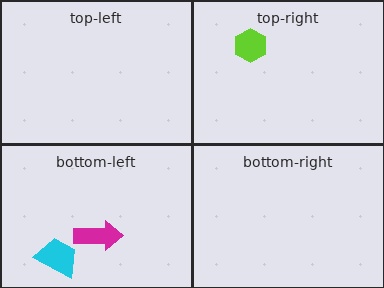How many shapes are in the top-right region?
1.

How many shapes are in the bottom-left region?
2.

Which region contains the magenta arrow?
The bottom-left region.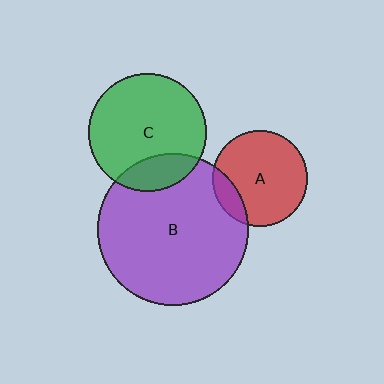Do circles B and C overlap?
Yes.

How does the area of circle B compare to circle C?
Approximately 1.7 times.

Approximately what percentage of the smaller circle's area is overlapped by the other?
Approximately 20%.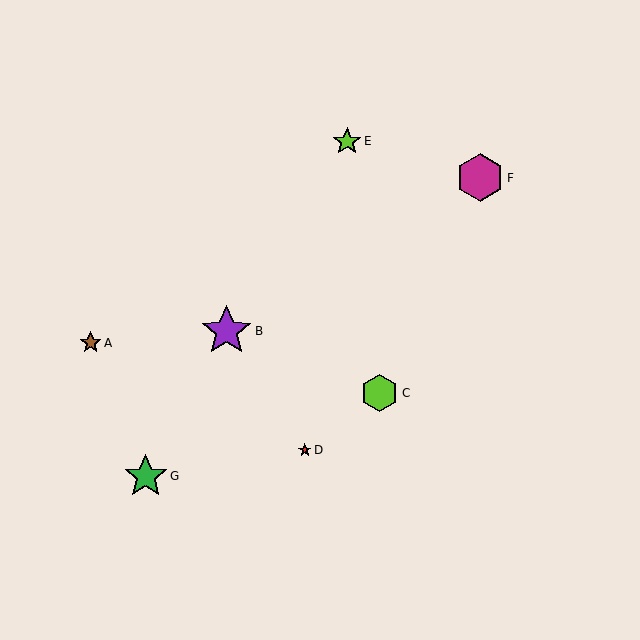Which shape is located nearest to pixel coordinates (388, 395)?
The lime hexagon (labeled C) at (380, 393) is nearest to that location.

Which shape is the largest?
The purple star (labeled B) is the largest.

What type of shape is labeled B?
Shape B is a purple star.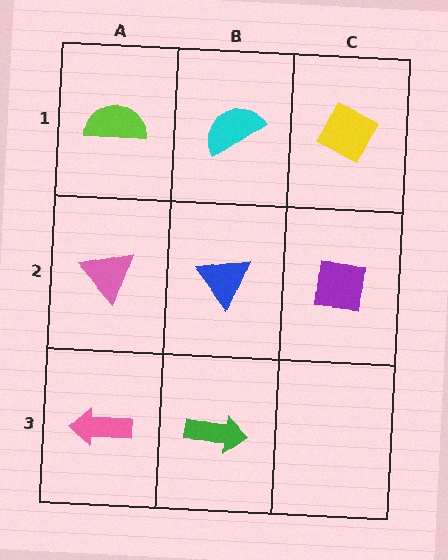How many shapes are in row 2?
3 shapes.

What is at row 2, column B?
A blue triangle.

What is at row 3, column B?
A green arrow.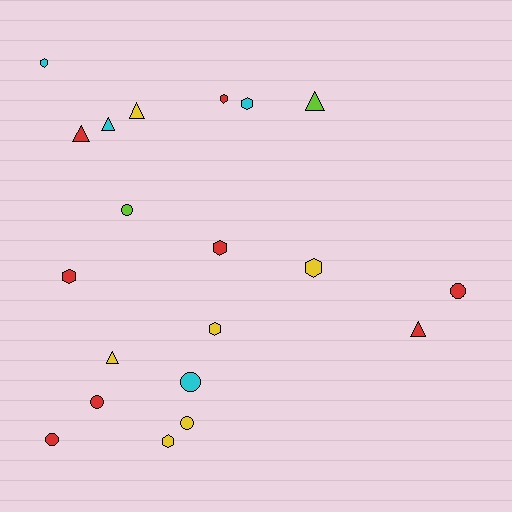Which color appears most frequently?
Red, with 8 objects.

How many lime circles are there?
There is 1 lime circle.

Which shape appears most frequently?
Hexagon, with 8 objects.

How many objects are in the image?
There are 20 objects.